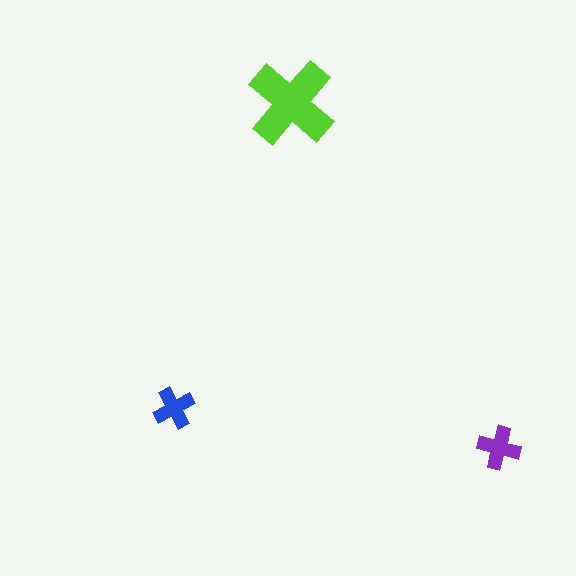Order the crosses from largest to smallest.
the lime one, the purple one, the blue one.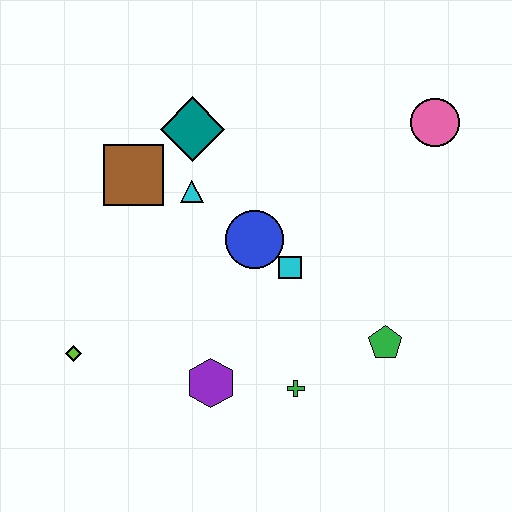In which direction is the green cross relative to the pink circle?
The green cross is below the pink circle.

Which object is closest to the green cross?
The purple hexagon is closest to the green cross.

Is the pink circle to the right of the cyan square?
Yes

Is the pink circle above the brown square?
Yes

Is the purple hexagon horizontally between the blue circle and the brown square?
Yes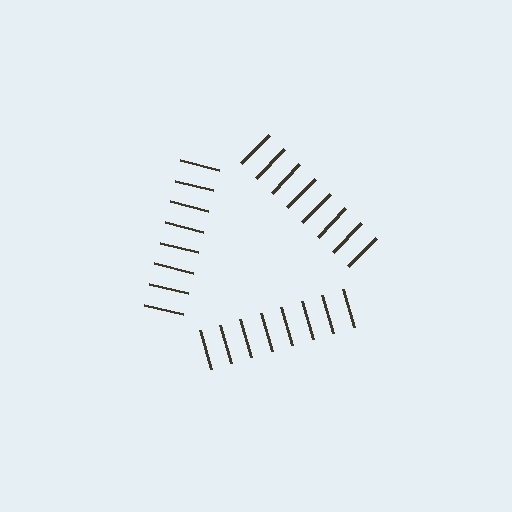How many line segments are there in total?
24 — 8 along each of the 3 edges.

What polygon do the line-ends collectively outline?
An illusory triangle — the line segments terminate on its edges but no continuous stroke is drawn.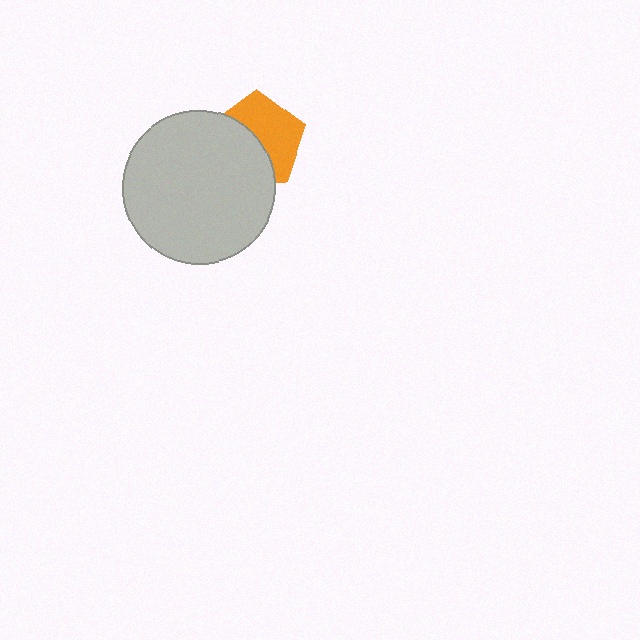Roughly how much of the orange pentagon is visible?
About half of it is visible (roughly 52%).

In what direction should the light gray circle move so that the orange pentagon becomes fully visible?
The light gray circle should move toward the lower-left. That is the shortest direction to clear the overlap and leave the orange pentagon fully visible.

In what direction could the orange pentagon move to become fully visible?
The orange pentagon could move toward the upper-right. That would shift it out from behind the light gray circle entirely.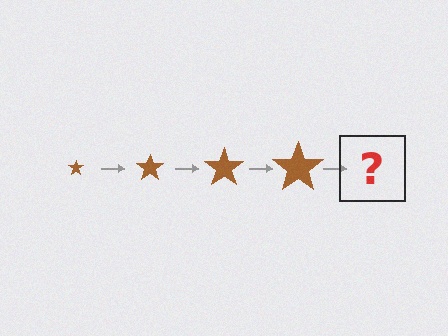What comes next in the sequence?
The next element should be a brown star, larger than the previous one.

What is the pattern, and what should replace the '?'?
The pattern is that the star gets progressively larger each step. The '?' should be a brown star, larger than the previous one.